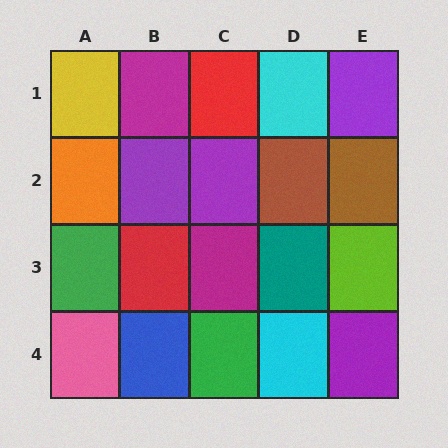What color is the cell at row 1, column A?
Yellow.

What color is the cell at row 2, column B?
Purple.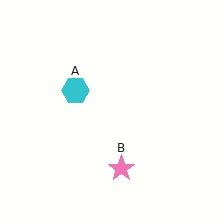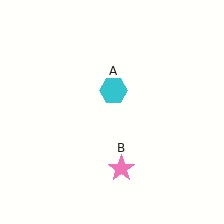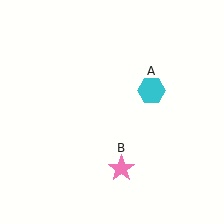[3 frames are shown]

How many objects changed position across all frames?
1 object changed position: cyan hexagon (object A).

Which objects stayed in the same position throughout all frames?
Pink star (object B) remained stationary.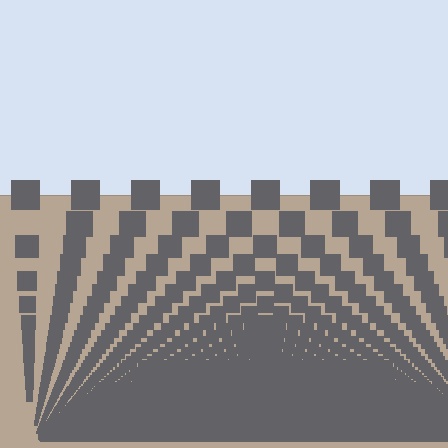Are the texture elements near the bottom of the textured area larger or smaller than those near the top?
Smaller. The gradient is inverted — elements near the bottom are smaller and denser.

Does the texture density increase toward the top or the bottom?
Density increases toward the bottom.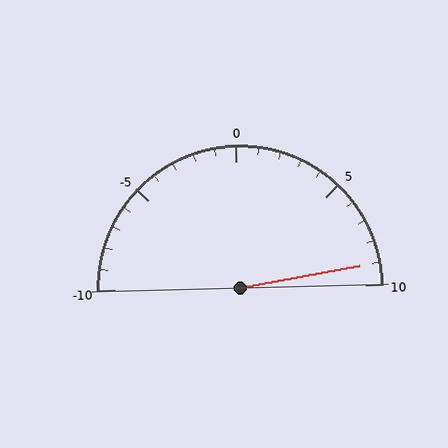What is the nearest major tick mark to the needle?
The nearest major tick mark is 10.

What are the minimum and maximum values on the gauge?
The gauge ranges from -10 to 10.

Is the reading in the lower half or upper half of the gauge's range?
The reading is in the upper half of the range (-10 to 10).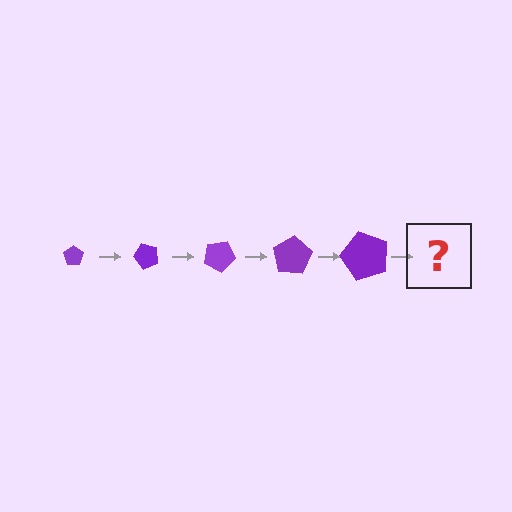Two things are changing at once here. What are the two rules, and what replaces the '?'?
The two rules are that the pentagon grows larger each step and it rotates 50 degrees each step. The '?' should be a pentagon, larger than the previous one and rotated 250 degrees from the start.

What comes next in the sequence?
The next element should be a pentagon, larger than the previous one and rotated 250 degrees from the start.